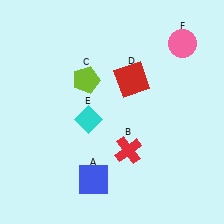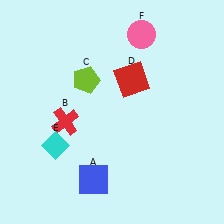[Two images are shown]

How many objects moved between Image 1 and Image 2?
3 objects moved between the two images.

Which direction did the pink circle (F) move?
The pink circle (F) moved left.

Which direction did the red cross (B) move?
The red cross (B) moved left.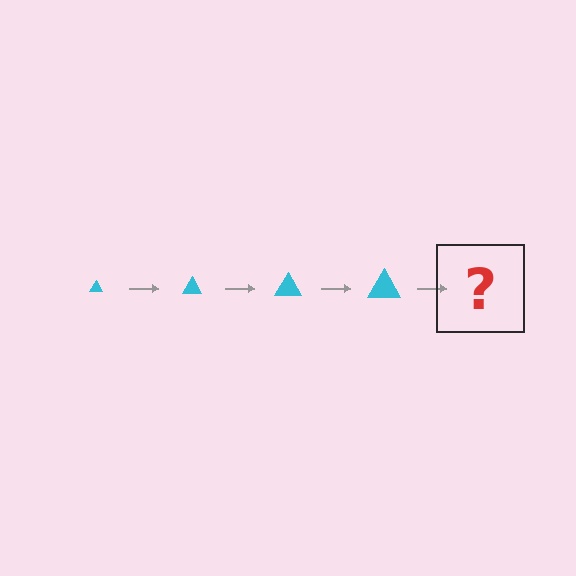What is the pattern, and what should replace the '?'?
The pattern is that the triangle gets progressively larger each step. The '?' should be a cyan triangle, larger than the previous one.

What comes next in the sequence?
The next element should be a cyan triangle, larger than the previous one.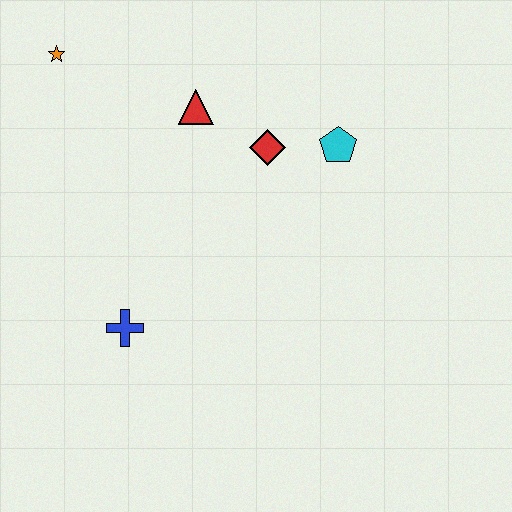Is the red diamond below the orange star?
Yes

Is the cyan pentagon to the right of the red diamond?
Yes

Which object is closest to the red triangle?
The red diamond is closest to the red triangle.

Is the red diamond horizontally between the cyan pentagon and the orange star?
Yes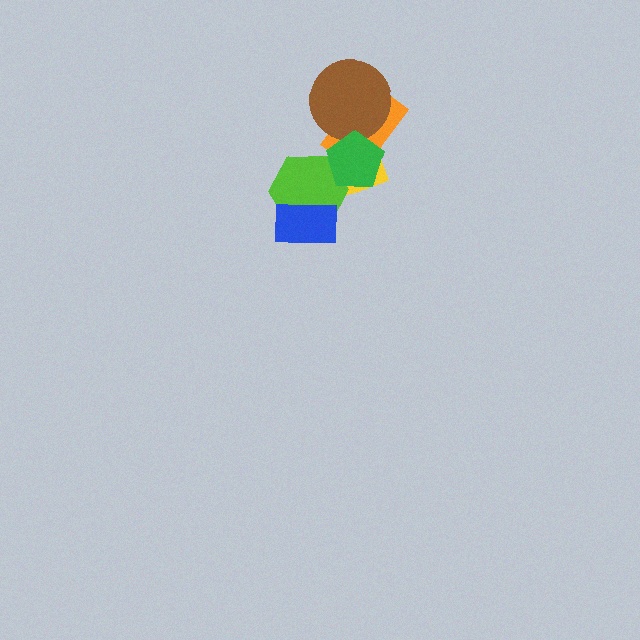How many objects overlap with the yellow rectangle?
3 objects overlap with the yellow rectangle.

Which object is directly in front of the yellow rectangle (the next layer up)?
The lime hexagon is directly in front of the yellow rectangle.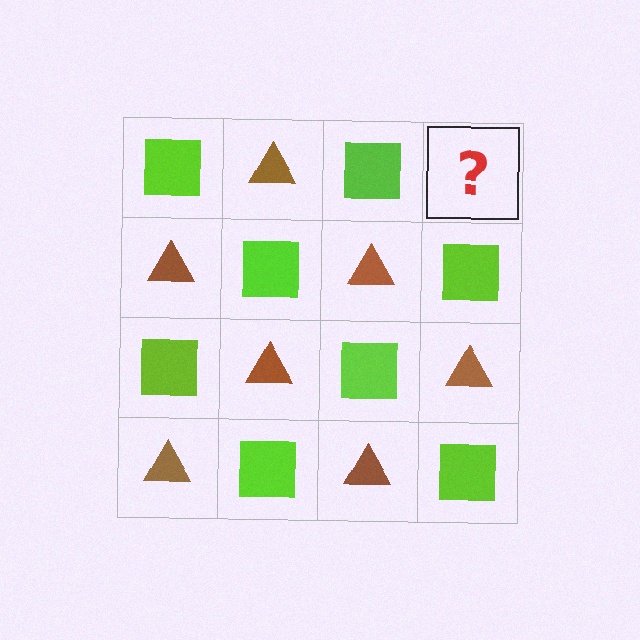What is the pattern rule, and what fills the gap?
The rule is that it alternates lime square and brown triangle in a checkerboard pattern. The gap should be filled with a brown triangle.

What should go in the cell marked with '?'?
The missing cell should contain a brown triangle.